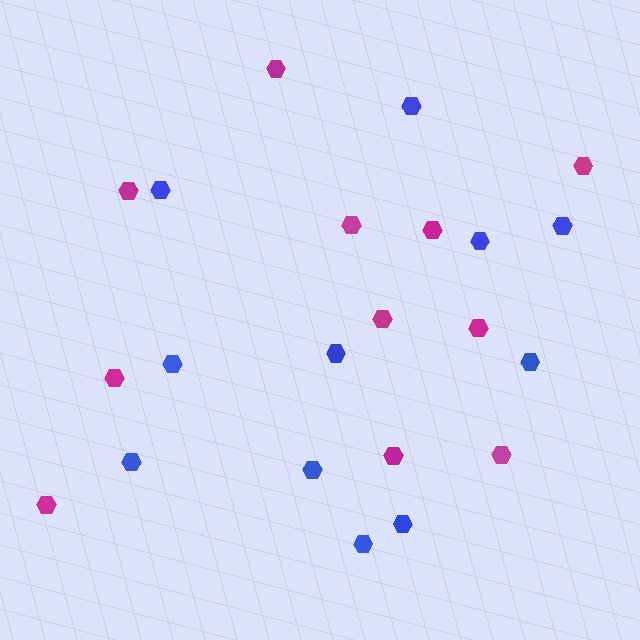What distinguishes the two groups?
There are 2 groups: one group of blue hexagons (11) and one group of magenta hexagons (11).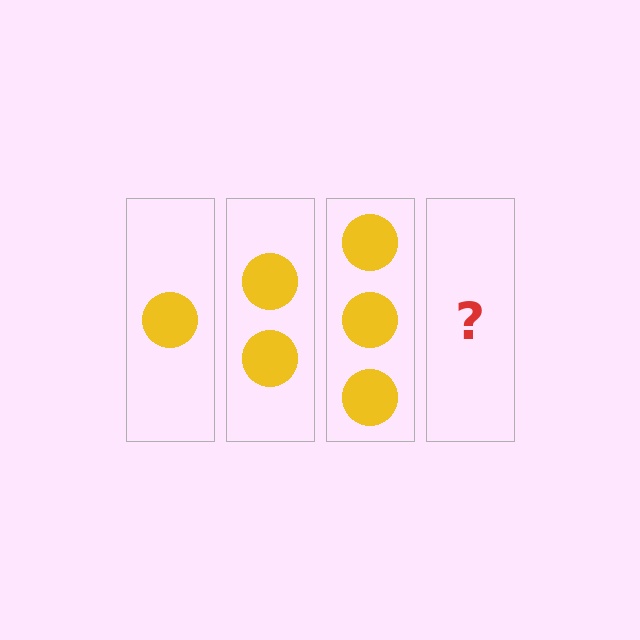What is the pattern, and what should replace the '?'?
The pattern is that each step adds one more circle. The '?' should be 4 circles.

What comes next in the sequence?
The next element should be 4 circles.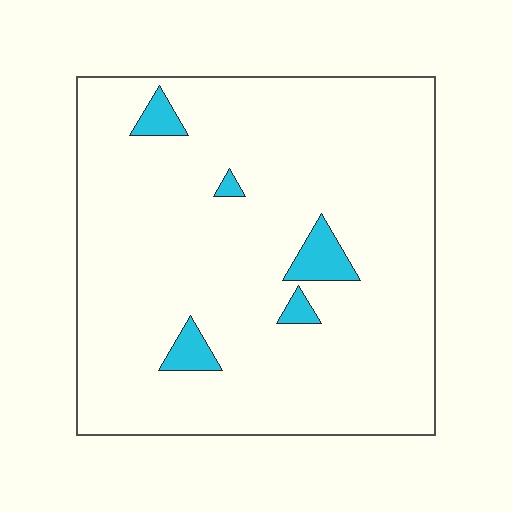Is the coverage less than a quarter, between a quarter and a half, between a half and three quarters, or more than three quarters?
Less than a quarter.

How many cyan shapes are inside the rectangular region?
5.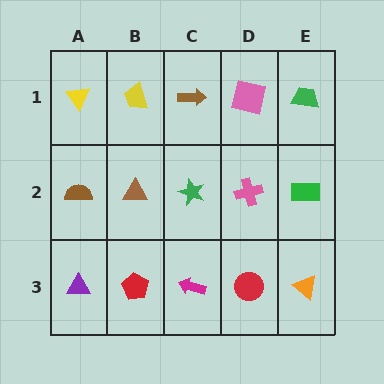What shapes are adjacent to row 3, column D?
A pink cross (row 2, column D), a magenta arrow (row 3, column C), an orange triangle (row 3, column E).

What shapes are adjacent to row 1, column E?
A green rectangle (row 2, column E), a pink square (row 1, column D).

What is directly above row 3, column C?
A green star.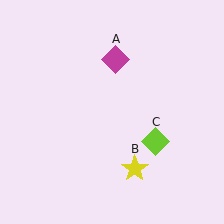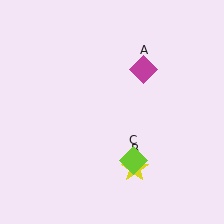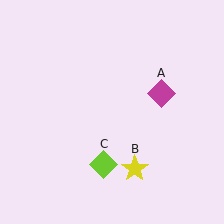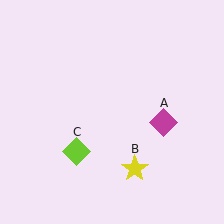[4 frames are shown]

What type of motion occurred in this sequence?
The magenta diamond (object A), lime diamond (object C) rotated clockwise around the center of the scene.